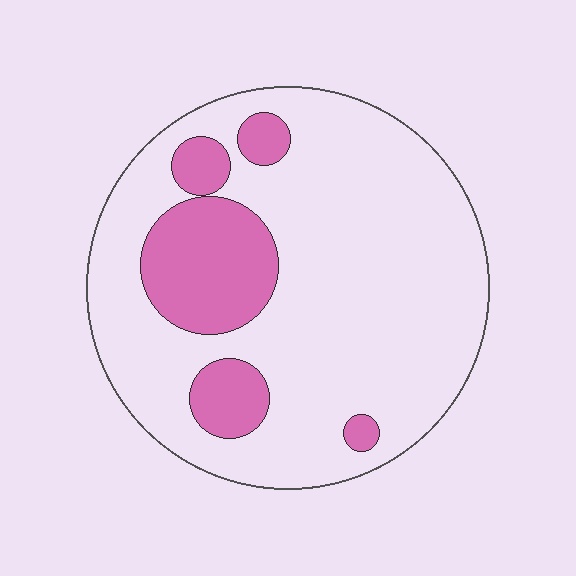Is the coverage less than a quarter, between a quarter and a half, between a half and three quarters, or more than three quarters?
Less than a quarter.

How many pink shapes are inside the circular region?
5.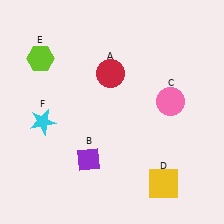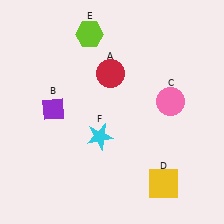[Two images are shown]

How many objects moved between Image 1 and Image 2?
3 objects moved between the two images.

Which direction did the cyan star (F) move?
The cyan star (F) moved right.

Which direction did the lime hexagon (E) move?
The lime hexagon (E) moved right.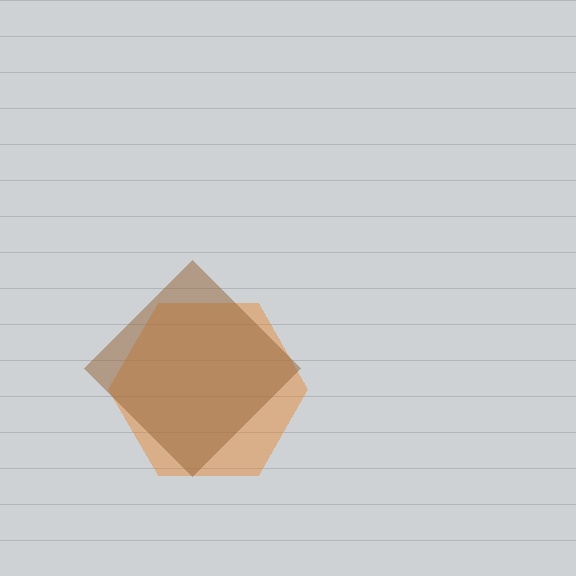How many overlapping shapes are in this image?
There are 2 overlapping shapes in the image.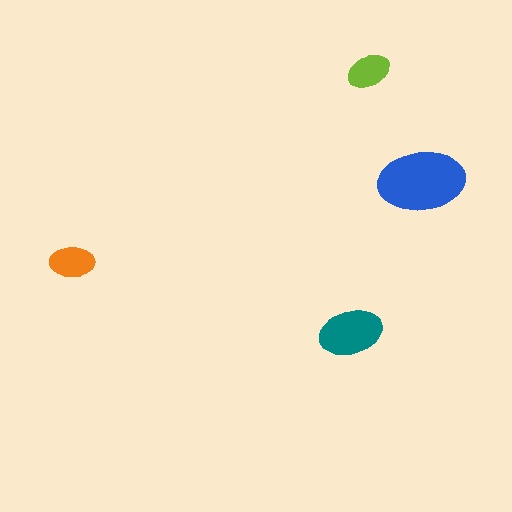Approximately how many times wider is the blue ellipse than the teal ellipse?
About 1.5 times wider.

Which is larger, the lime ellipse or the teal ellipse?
The teal one.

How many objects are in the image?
There are 4 objects in the image.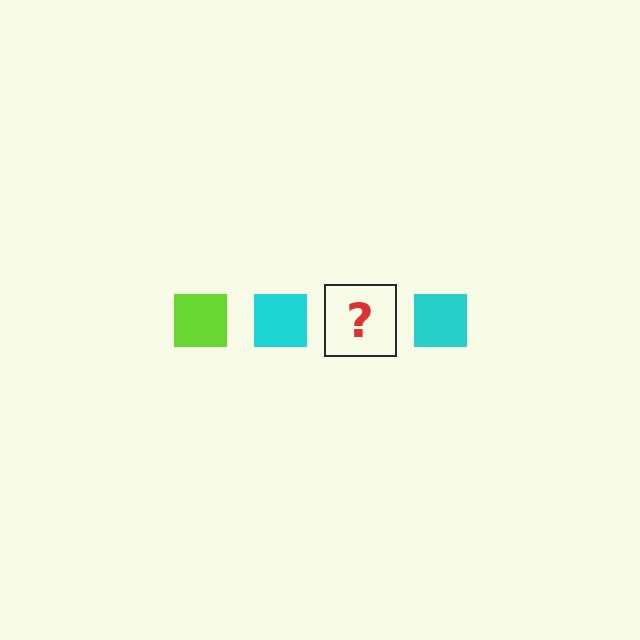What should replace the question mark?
The question mark should be replaced with a lime square.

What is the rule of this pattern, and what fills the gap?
The rule is that the pattern cycles through lime, cyan squares. The gap should be filled with a lime square.